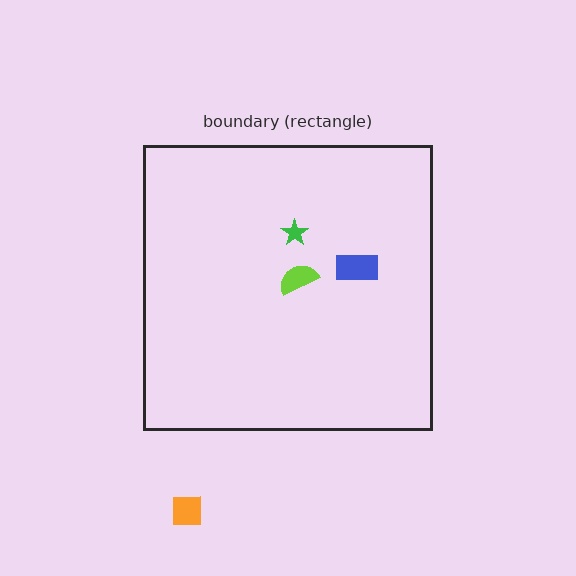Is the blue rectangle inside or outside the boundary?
Inside.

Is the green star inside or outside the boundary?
Inside.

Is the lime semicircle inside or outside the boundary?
Inside.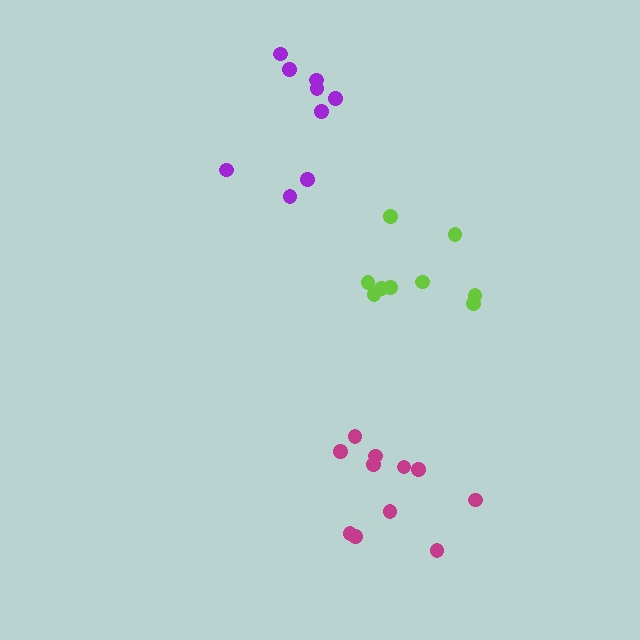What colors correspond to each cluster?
The clusters are colored: magenta, lime, purple.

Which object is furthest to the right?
The lime cluster is rightmost.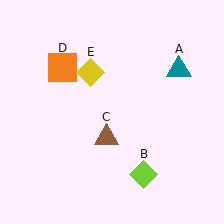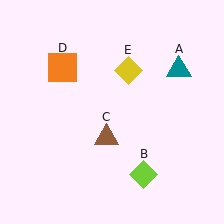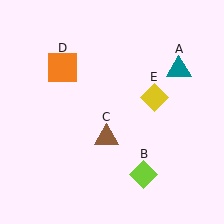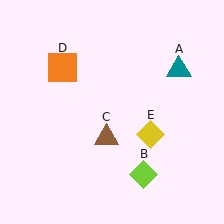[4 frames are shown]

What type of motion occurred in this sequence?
The yellow diamond (object E) rotated clockwise around the center of the scene.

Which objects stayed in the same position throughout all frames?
Teal triangle (object A) and lime diamond (object B) and brown triangle (object C) and orange square (object D) remained stationary.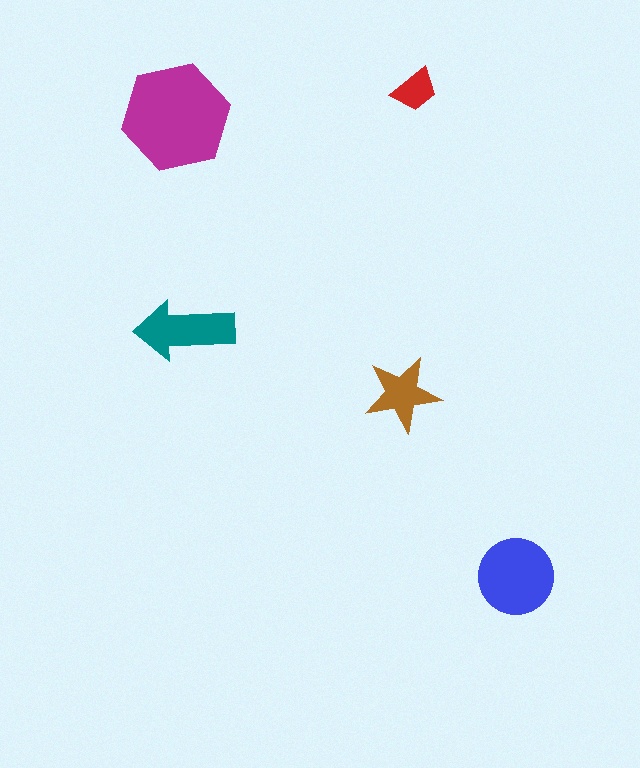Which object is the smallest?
The red trapezoid.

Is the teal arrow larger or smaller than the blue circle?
Smaller.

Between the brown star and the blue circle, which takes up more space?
The blue circle.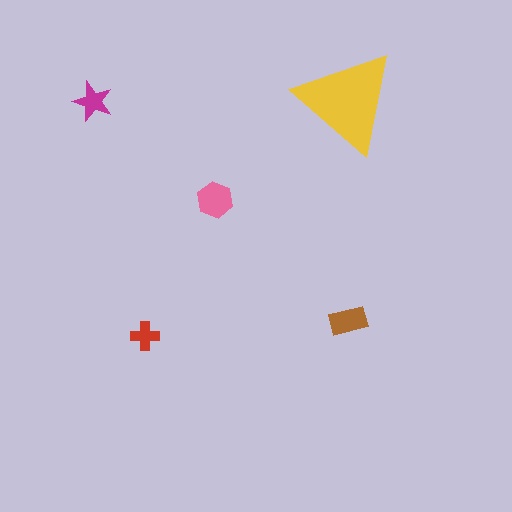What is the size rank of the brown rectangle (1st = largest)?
3rd.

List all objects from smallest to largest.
The red cross, the magenta star, the brown rectangle, the pink hexagon, the yellow triangle.